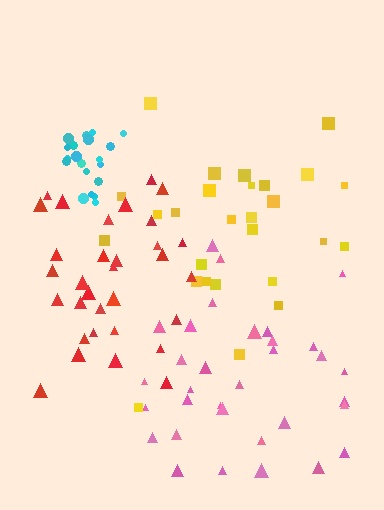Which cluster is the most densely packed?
Cyan.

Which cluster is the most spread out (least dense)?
Yellow.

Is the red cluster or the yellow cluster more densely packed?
Red.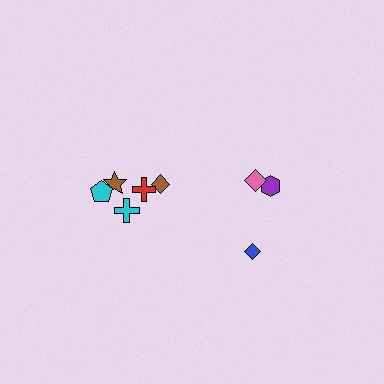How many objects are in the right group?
There are 3 objects.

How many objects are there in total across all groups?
There are 8 objects.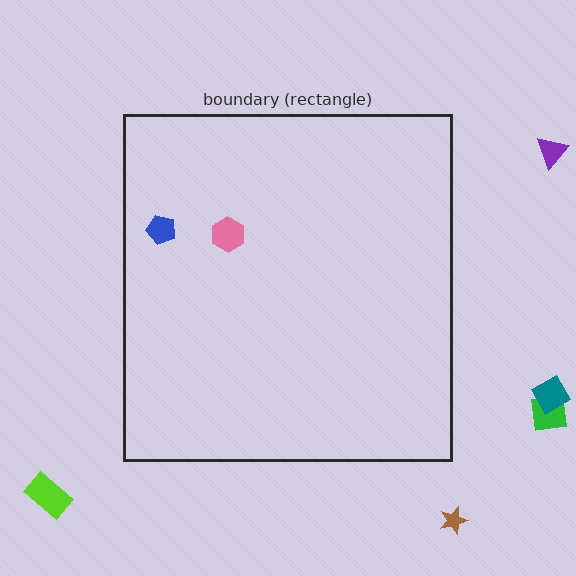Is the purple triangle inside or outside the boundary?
Outside.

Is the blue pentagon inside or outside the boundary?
Inside.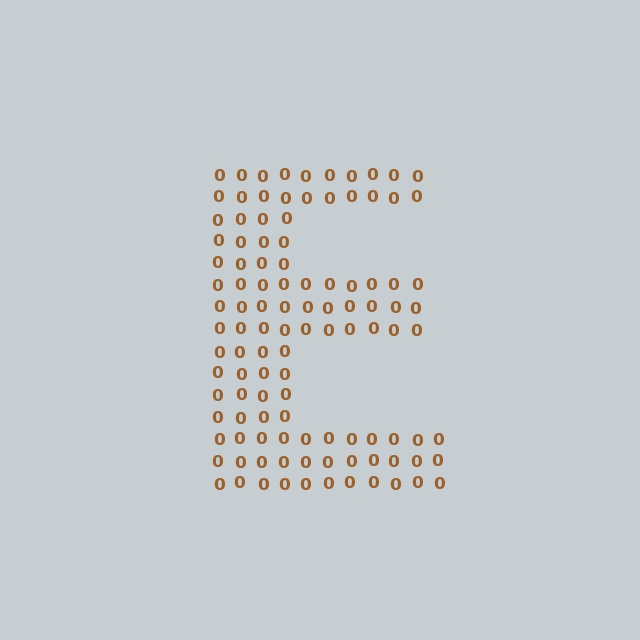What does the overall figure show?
The overall figure shows the letter E.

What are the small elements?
The small elements are digit 0's.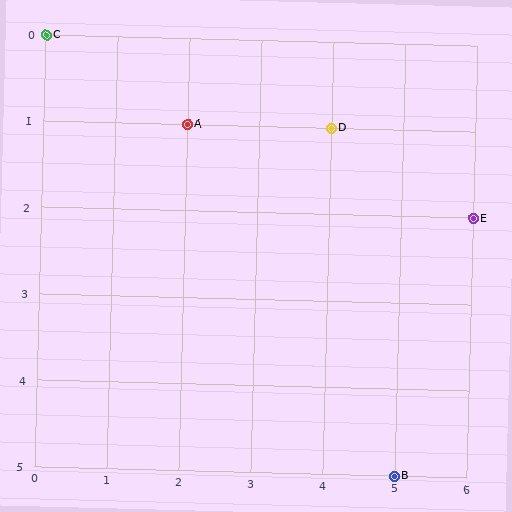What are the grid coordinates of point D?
Point D is at grid coordinates (4, 1).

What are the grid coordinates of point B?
Point B is at grid coordinates (5, 5).